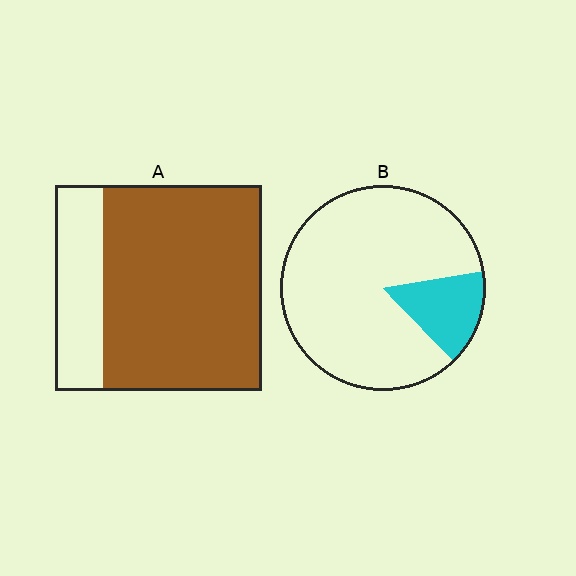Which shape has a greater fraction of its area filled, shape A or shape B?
Shape A.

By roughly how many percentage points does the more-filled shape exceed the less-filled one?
By roughly 60 percentage points (A over B).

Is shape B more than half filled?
No.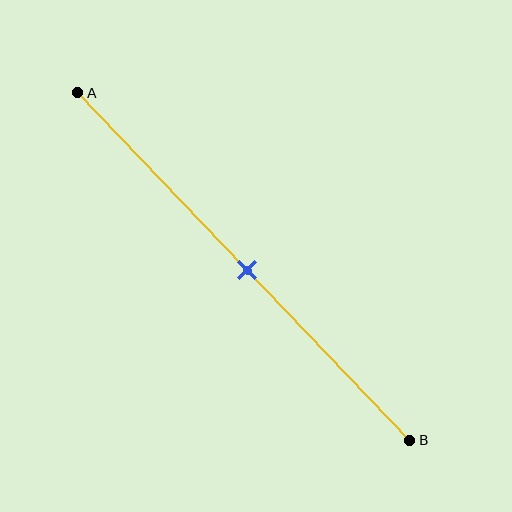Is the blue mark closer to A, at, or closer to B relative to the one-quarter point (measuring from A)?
The blue mark is closer to point B than the one-quarter point of segment AB.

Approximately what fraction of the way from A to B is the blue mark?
The blue mark is approximately 50% of the way from A to B.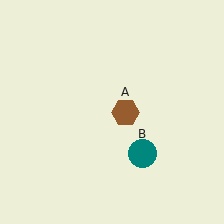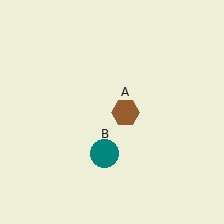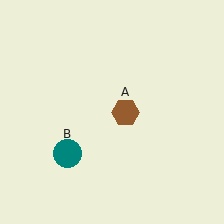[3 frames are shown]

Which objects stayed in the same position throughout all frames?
Brown hexagon (object A) remained stationary.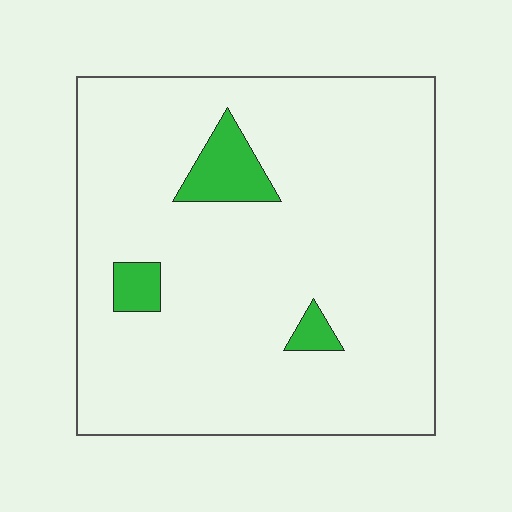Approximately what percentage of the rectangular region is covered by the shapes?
Approximately 5%.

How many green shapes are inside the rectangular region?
3.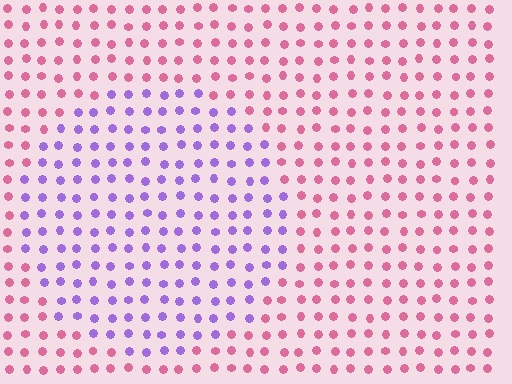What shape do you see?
I see a circle.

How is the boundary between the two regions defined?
The boundary is defined purely by a slight shift in hue (about 67 degrees). Spacing, size, and orientation are identical on both sides.